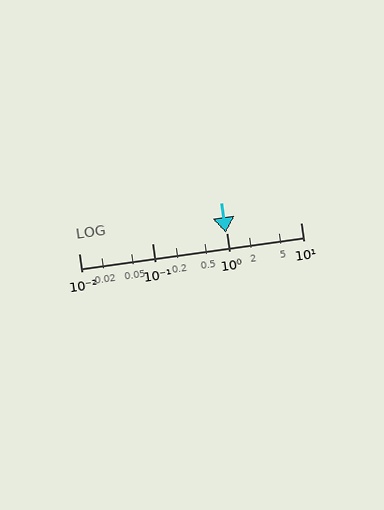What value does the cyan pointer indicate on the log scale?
The pointer indicates approximately 0.98.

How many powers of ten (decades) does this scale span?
The scale spans 3 decades, from 0.01 to 10.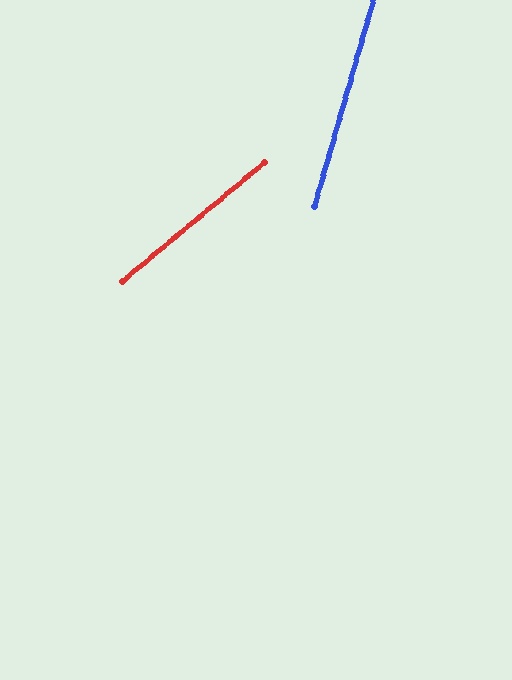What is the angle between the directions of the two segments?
Approximately 34 degrees.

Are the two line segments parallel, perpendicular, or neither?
Neither parallel nor perpendicular — they differ by about 34°.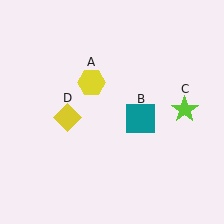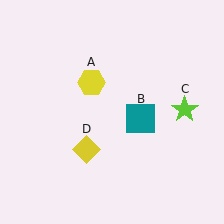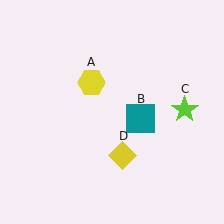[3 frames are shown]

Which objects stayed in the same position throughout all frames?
Yellow hexagon (object A) and teal square (object B) and lime star (object C) remained stationary.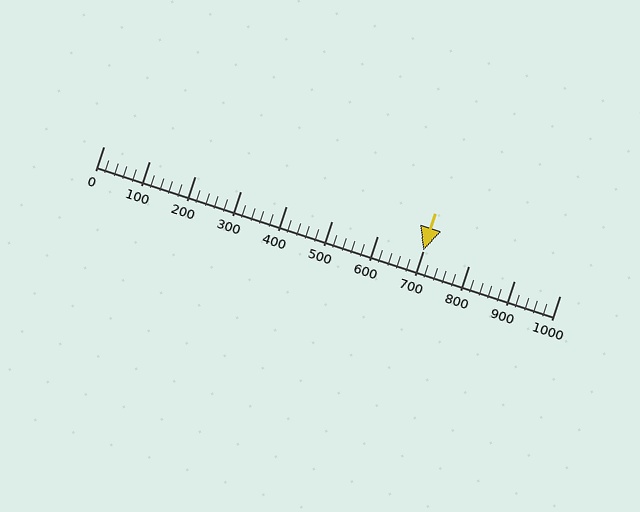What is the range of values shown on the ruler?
The ruler shows values from 0 to 1000.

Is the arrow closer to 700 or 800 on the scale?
The arrow is closer to 700.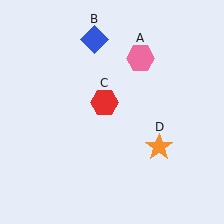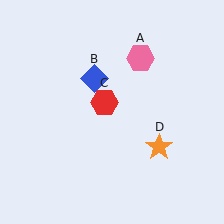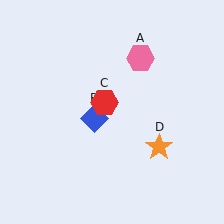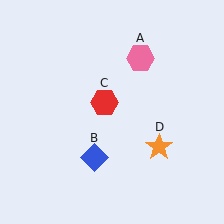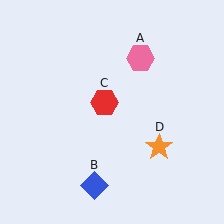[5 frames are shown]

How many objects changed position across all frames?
1 object changed position: blue diamond (object B).